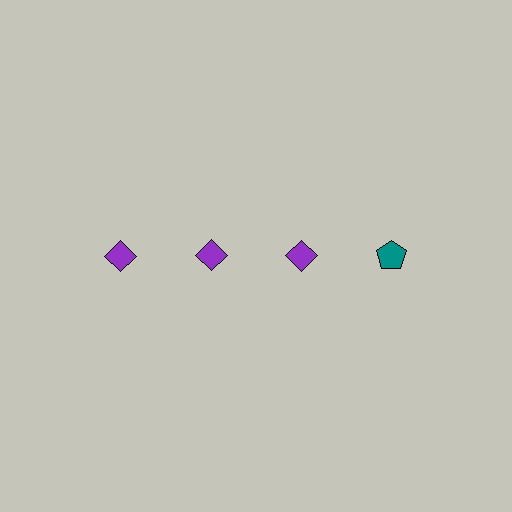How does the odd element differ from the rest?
It differs in both color (teal instead of purple) and shape (pentagon instead of diamond).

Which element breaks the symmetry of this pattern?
The teal pentagon in the top row, second from right column breaks the symmetry. All other shapes are purple diamonds.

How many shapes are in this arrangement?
There are 4 shapes arranged in a grid pattern.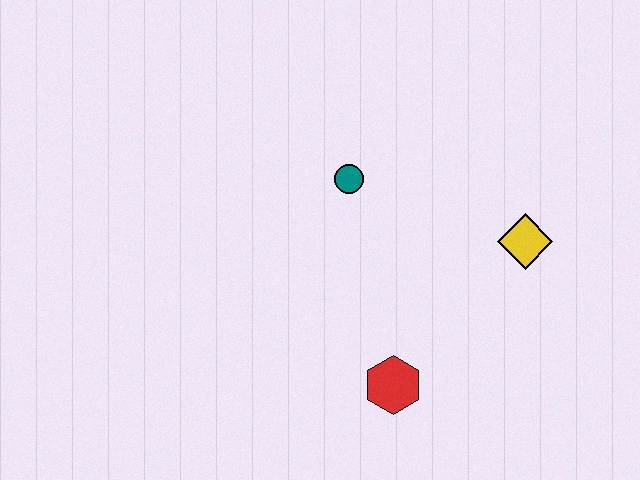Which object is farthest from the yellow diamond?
The red hexagon is farthest from the yellow diamond.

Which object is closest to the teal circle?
The yellow diamond is closest to the teal circle.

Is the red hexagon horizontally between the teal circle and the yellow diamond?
Yes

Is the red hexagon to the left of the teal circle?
No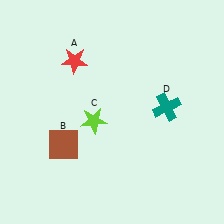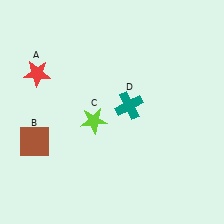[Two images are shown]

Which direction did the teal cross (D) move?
The teal cross (D) moved left.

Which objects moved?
The objects that moved are: the red star (A), the brown square (B), the teal cross (D).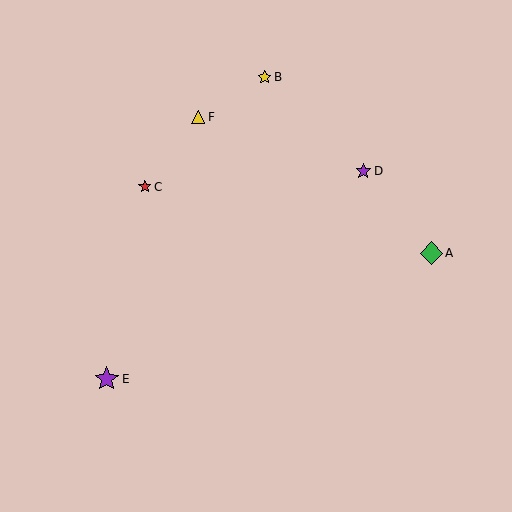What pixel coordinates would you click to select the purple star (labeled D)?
Click at (363, 171) to select the purple star D.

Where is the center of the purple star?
The center of the purple star is at (363, 171).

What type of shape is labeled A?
Shape A is a green diamond.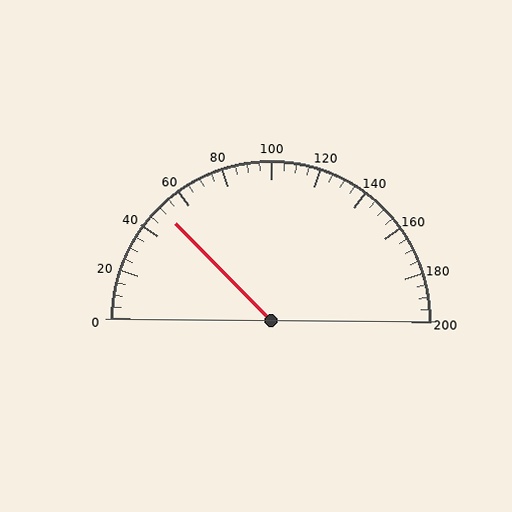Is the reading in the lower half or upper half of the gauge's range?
The reading is in the lower half of the range (0 to 200).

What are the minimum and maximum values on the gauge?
The gauge ranges from 0 to 200.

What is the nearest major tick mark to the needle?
The nearest major tick mark is 40.